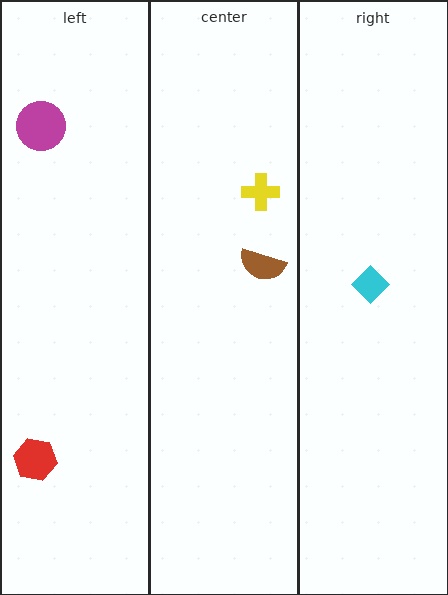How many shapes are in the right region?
1.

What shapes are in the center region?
The brown semicircle, the yellow cross.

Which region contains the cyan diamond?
The right region.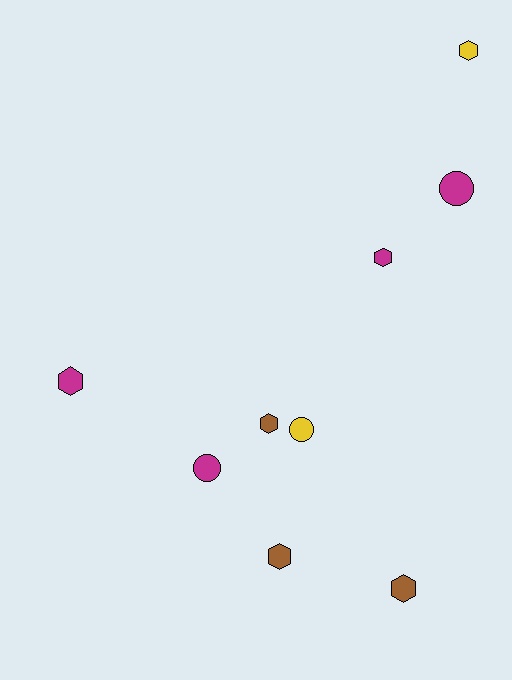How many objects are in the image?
There are 9 objects.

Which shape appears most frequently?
Hexagon, with 6 objects.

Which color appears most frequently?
Magenta, with 4 objects.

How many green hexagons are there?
There are no green hexagons.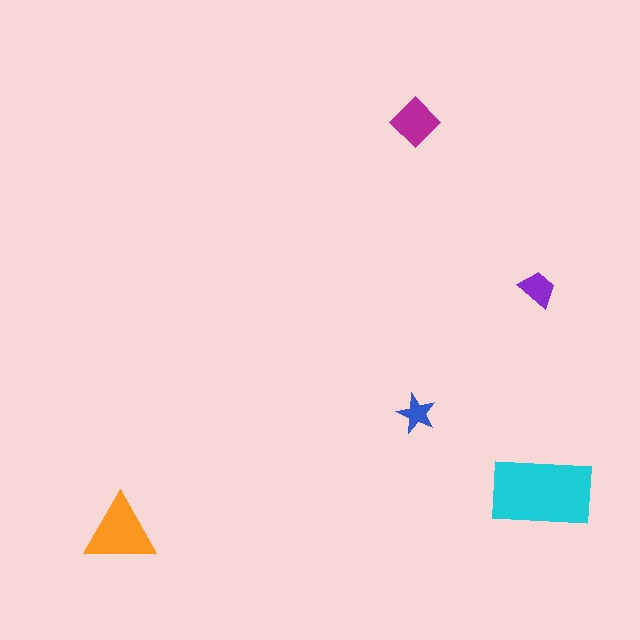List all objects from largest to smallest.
The cyan rectangle, the orange triangle, the magenta diamond, the purple trapezoid, the blue star.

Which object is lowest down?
The orange triangle is bottommost.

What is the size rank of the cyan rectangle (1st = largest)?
1st.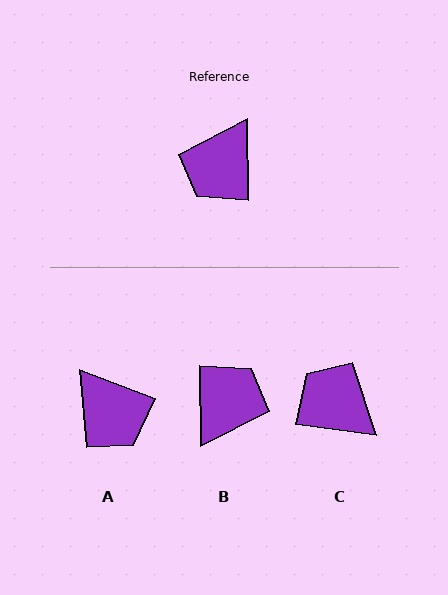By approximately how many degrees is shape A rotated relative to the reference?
Approximately 69 degrees counter-clockwise.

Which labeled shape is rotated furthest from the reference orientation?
B, about 179 degrees away.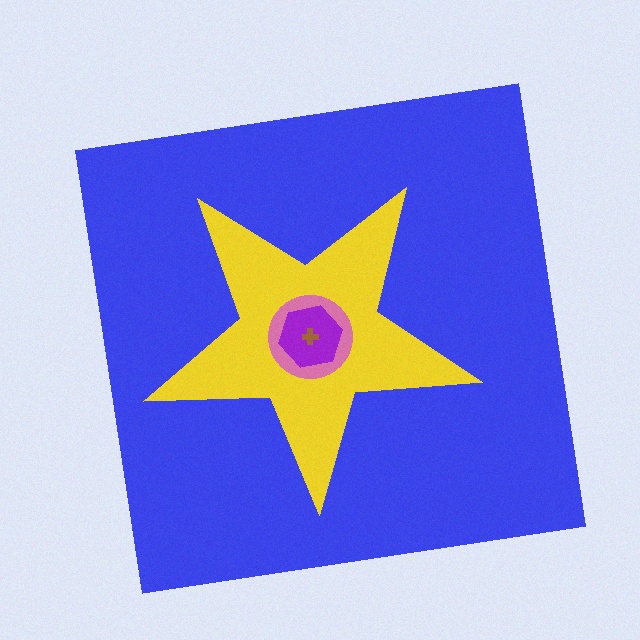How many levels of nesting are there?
5.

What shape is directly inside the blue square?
The yellow star.